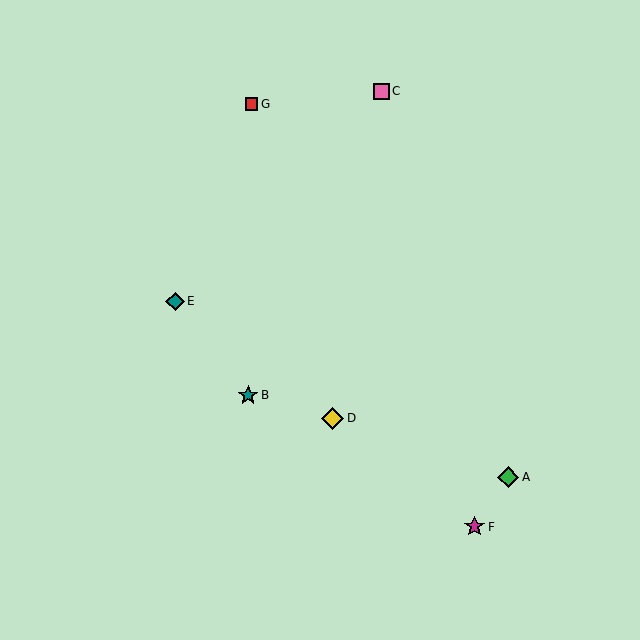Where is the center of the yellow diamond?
The center of the yellow diamond is at (333, 418).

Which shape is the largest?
The yellow diamond (labeled D) is the largest.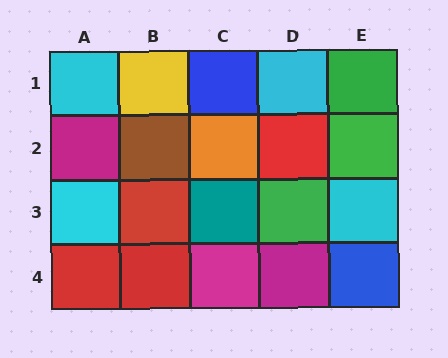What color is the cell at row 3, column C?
Teal.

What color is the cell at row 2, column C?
Orange.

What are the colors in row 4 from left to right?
Red, red, magenta, magenta, blue.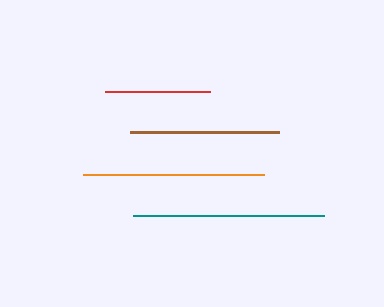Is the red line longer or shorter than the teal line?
The teal line is longer than the red line.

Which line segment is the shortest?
The red line is the shortest at approximately 105 pixels.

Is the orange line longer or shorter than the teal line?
The teal line is longer than the orange line.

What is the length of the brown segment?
The brown segment is approximately 148 pixels long.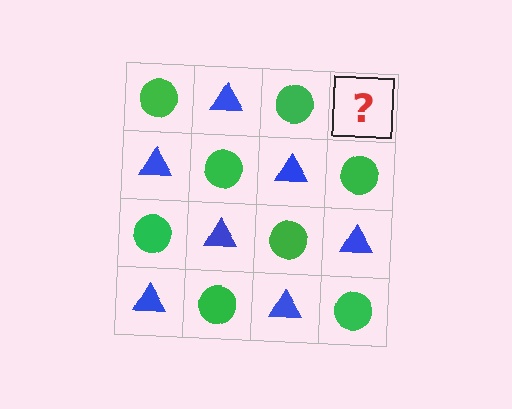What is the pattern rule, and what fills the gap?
The rule is that it alternates green circle and blue triangle in a checkerboard pattern. The gap should be filled with a blue triangle.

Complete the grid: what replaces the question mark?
The question mark should be replaced with a blue triangle.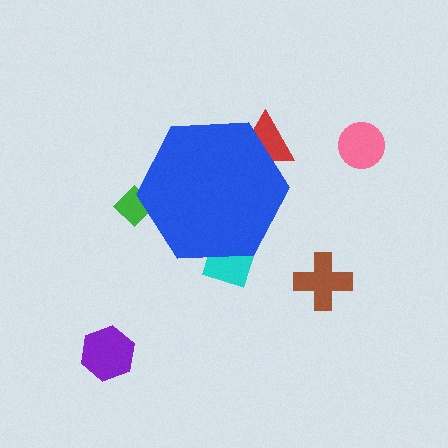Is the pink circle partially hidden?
No, the pink circle is fully visible.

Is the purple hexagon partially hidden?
No, the purple hexagon is fully visible.